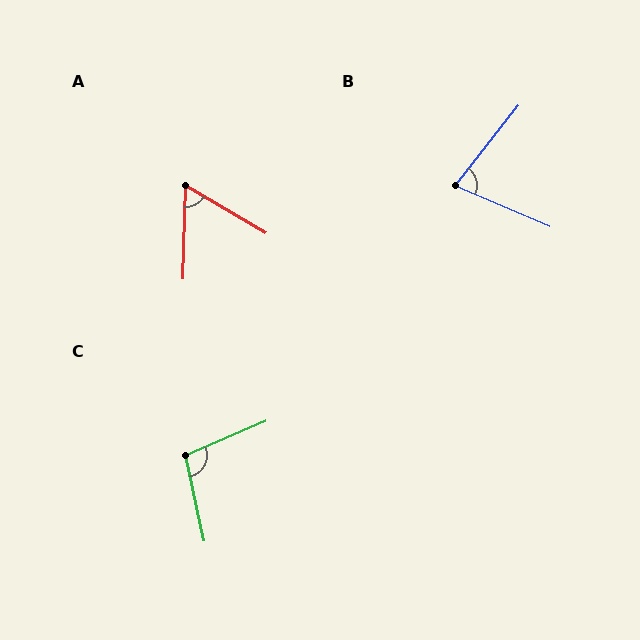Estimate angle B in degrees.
Approximately 75 degrees.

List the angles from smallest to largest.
A (61°), B (75°), C (101°).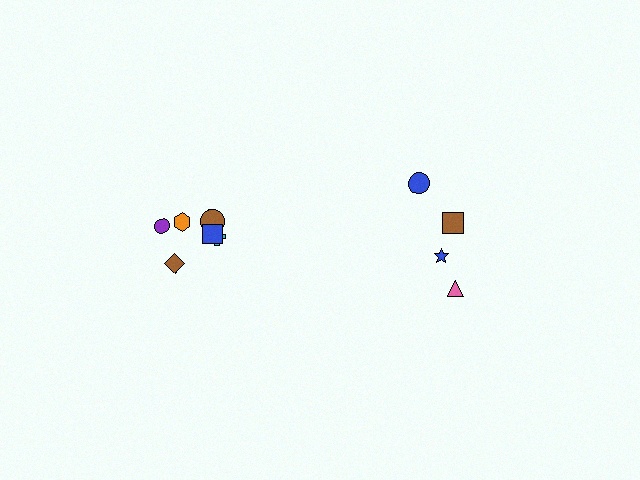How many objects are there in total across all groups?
There are 10 objects.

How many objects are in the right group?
There are 4 objects.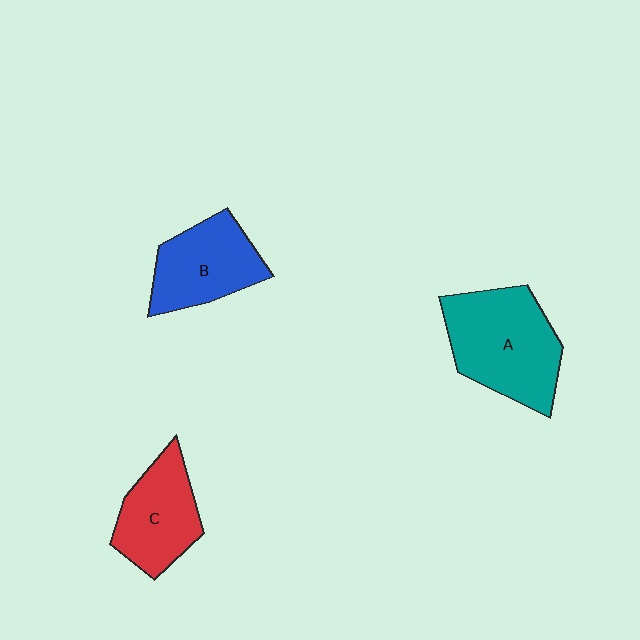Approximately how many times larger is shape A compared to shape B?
Approximately 1.4 times.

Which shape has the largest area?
Shape A (teal).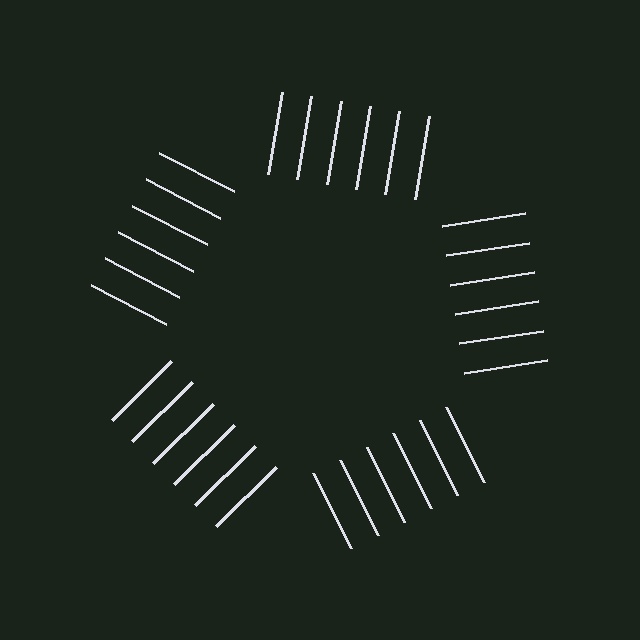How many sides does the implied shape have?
5 sides — the line-ends trace a pentagon.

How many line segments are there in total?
30 — 6 along each of the 5 edges.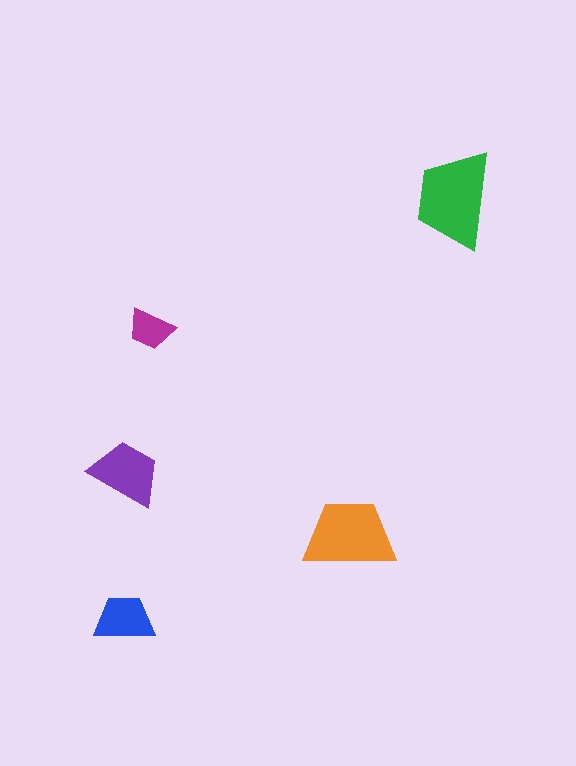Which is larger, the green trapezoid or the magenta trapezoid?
The green one.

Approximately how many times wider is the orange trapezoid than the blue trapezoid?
About 1.5 times wider.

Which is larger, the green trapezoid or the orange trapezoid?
The green one.